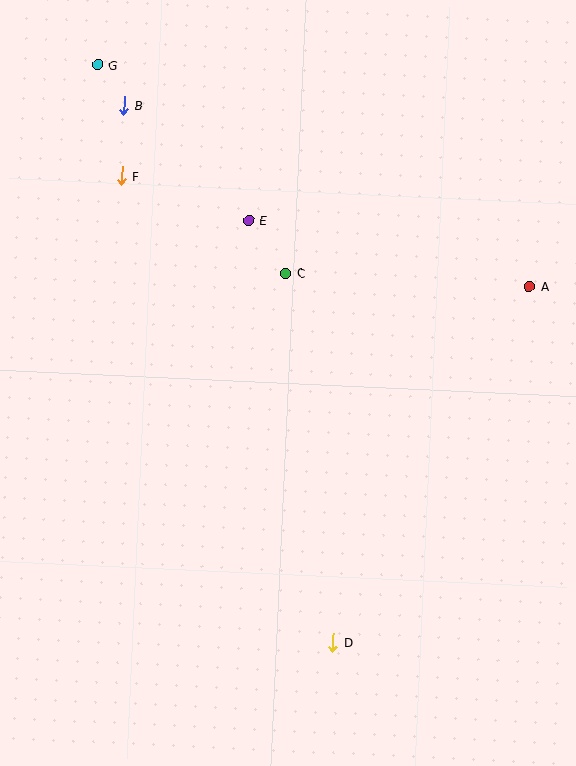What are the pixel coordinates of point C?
Point C is at (286, 273).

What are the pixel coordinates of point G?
Point G is at (97, 65).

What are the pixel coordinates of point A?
Point A is at (530, 286).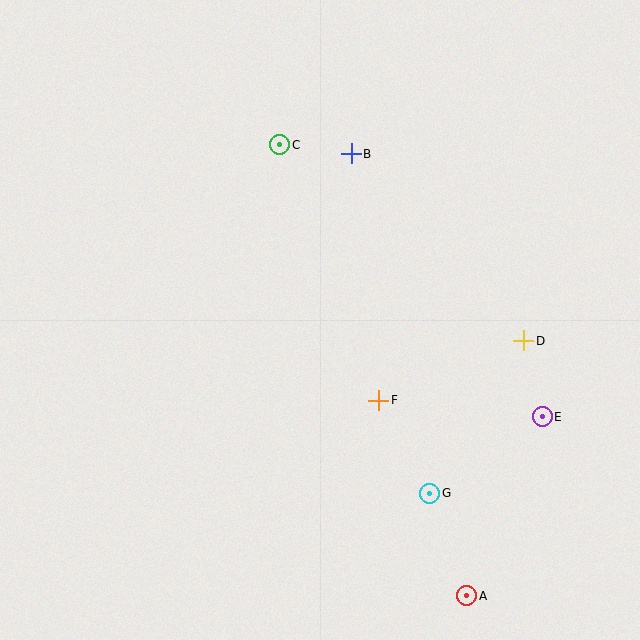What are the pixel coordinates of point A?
Point A is at (467, 596).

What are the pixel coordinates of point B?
Point B is at (351, 154).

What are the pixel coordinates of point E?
Point E is at (542, 417).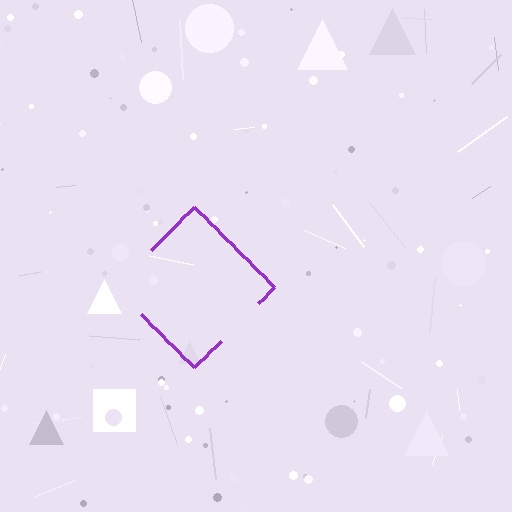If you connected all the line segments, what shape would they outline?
They would outline a diamond.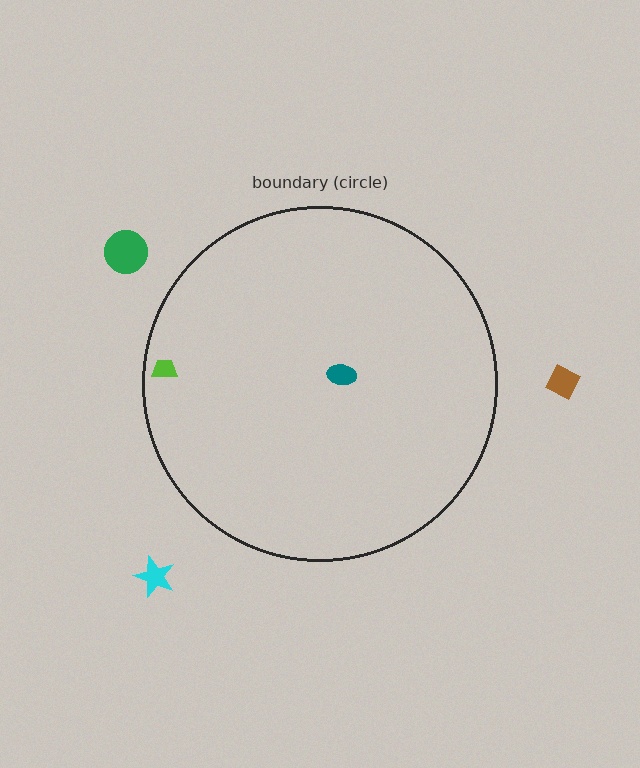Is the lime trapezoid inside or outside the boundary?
Inside.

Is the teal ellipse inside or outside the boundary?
Inside.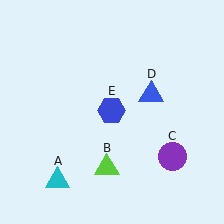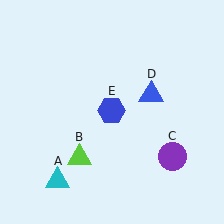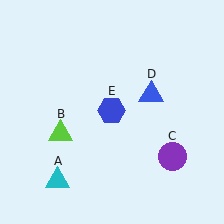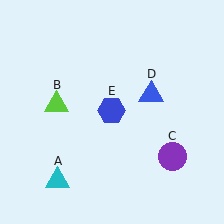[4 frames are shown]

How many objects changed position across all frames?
1 object changed position: lime triangle (object B).